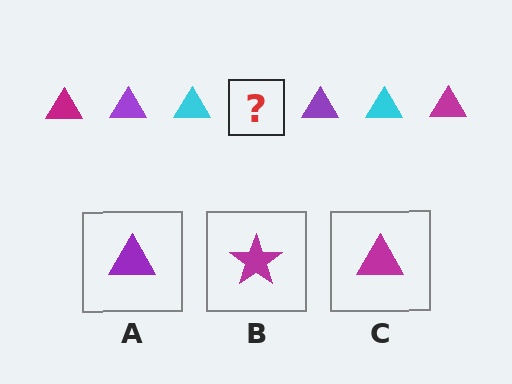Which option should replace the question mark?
Option C.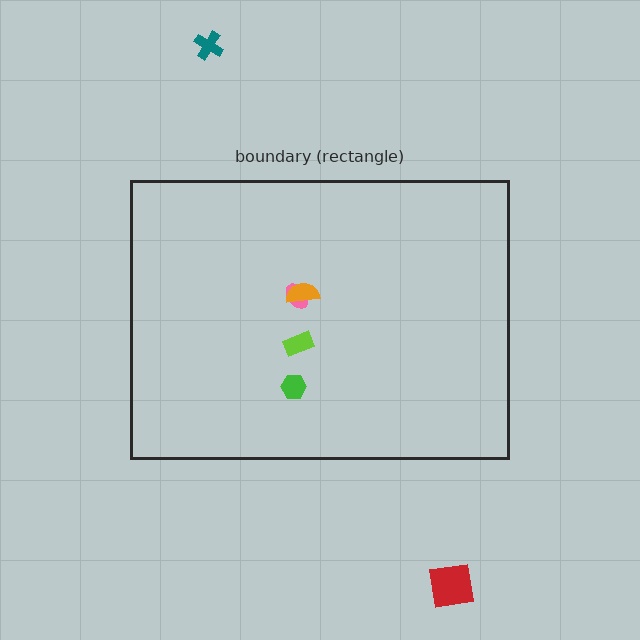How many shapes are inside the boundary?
4 inside, 2 outside.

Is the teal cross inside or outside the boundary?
Outside.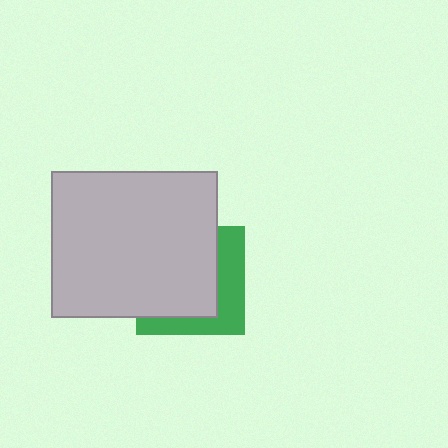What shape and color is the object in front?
The object in front is a light gray rectangle.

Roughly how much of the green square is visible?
A small part of it is visible (roughly 38%).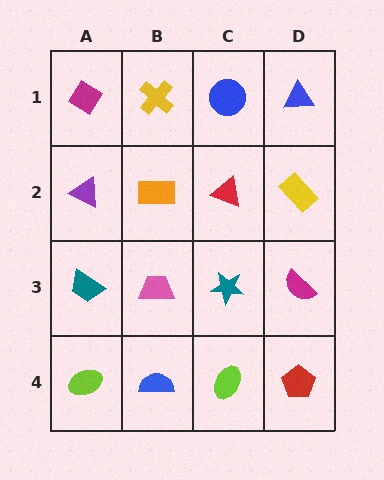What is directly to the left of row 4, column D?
A lime ellipse.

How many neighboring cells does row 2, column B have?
4.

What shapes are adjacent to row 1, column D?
A yellow rectangle (row 2, column D), a blue circle (row 1, column C).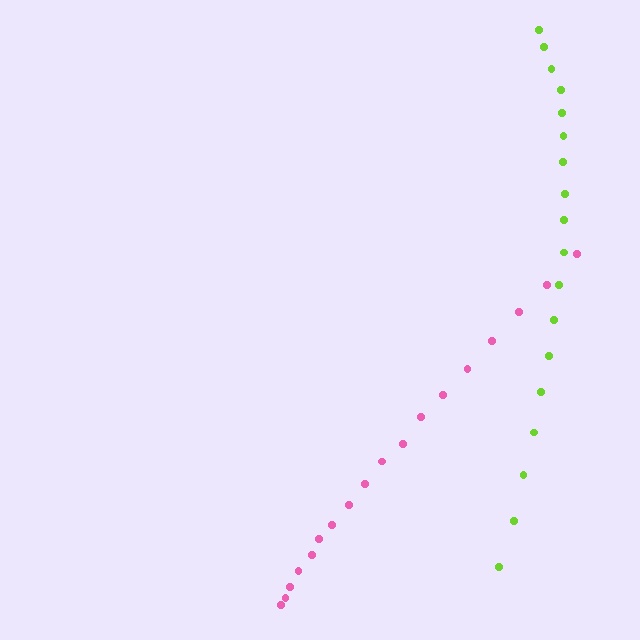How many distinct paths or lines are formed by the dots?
There are 2 distinct paths.